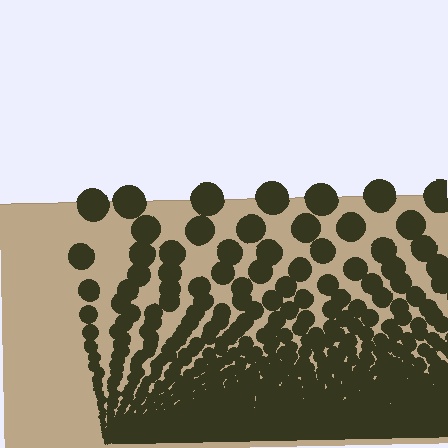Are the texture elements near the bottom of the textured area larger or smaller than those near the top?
Smaller. The gradient is inverted — elements near the bottom are smaller and denser.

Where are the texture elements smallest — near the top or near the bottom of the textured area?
Near the bottom.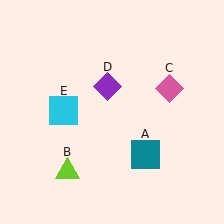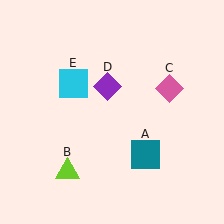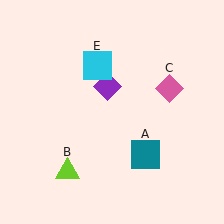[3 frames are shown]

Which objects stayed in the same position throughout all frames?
Teal square (object A) and lime triangle (object B) and pink diamond (object C) and purple diamond (object D) remained stationary.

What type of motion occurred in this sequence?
The cyan square (object E) rotated clockwise around the center of the scene.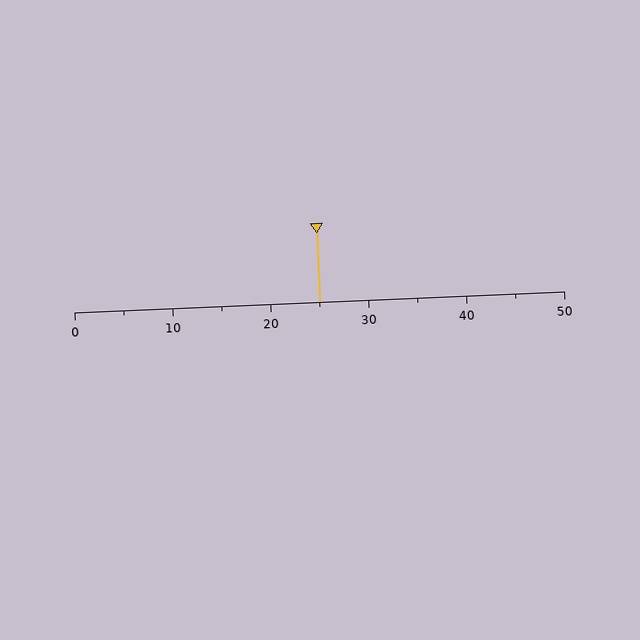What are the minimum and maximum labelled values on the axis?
The axis runs from 0 to 50.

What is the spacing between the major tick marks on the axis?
The major ticks are spaced 10 apart.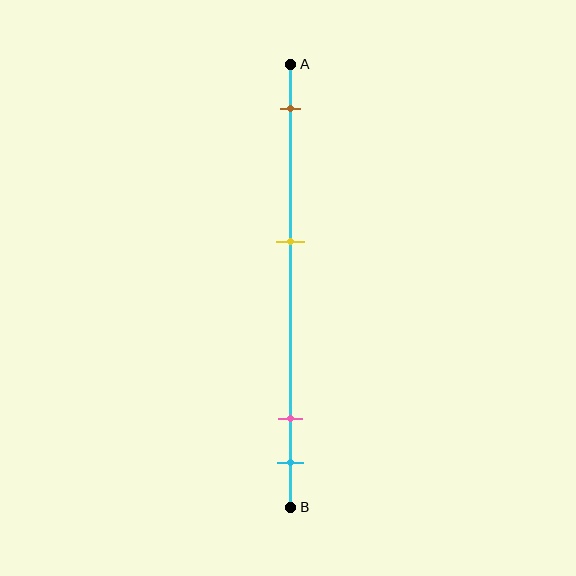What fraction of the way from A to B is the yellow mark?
The yellow mark is approximately 40% (0.4) of the way from A to B.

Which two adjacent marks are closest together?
The pink and cyan marks are the closest adjacent pair.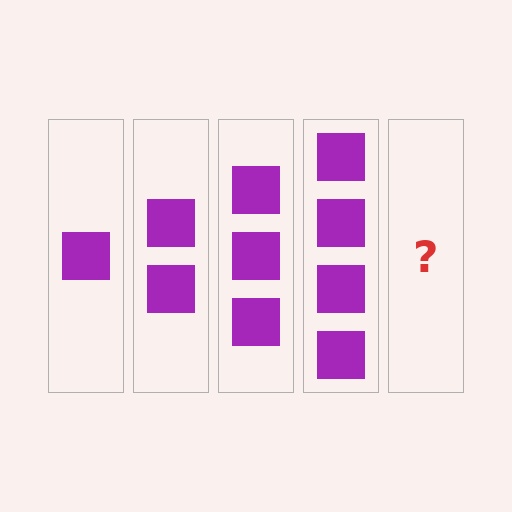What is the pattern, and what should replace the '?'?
The pattern is that each step adds one more square. The '?' should be 5 squares.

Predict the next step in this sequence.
The next step is 5 squares.